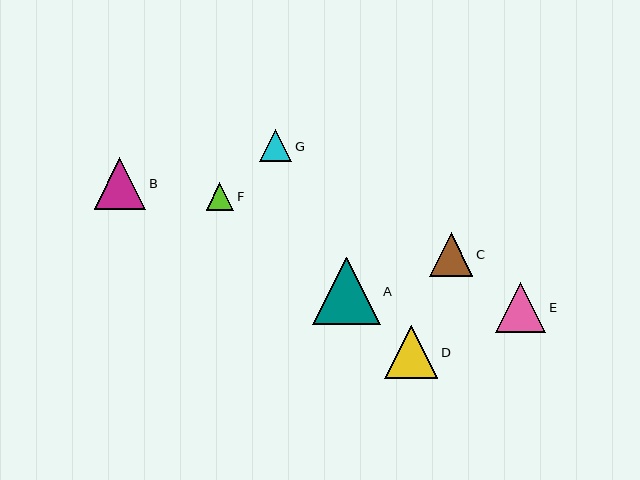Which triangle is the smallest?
Triangle F is the smallest with a size of approximately 28 pixels.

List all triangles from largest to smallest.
From largest to smallest: A, D, B, E, C, G, F.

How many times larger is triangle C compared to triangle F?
Triangle C is approximately 1.6 times the size of triangle F.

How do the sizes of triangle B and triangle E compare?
Triangle B and triangle E are approximately the same size.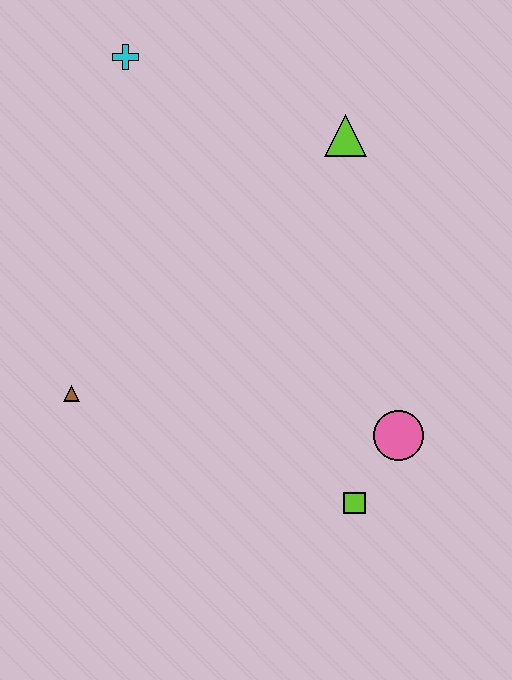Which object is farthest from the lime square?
The cyan cross is farthest from the lime square.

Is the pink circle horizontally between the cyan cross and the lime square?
No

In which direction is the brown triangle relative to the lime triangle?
The brown triangle is to the left of the lime triangle.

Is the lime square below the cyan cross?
Yes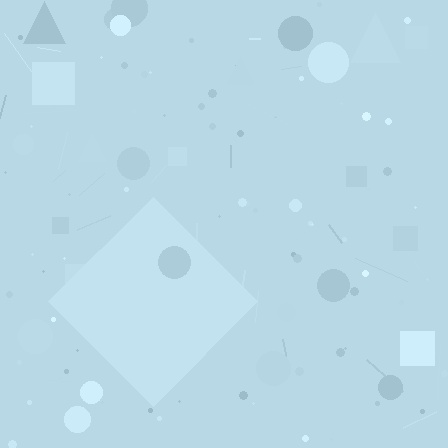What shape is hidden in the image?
A diamond is hidden in the image.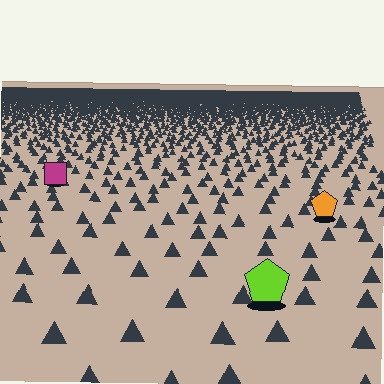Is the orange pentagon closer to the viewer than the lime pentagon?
No. The lime pentagon is closer — you can tell from the texture gradient: the ground texture is coarser near it.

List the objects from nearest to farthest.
From nearest to farthest: the lime pentagon, the orange pentagon, the magenta square.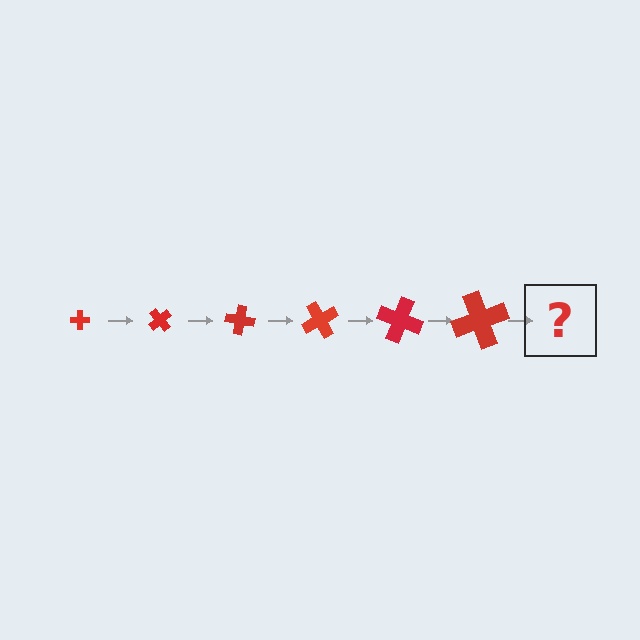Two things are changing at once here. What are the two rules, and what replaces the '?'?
The two rules are that the cross grows larger each step and it rotates 50 degrees each step. The '?' should be a cross, larger than the previous one and rotated 300 degrees from the start.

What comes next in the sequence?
The next element should be a cross, larger than the previous one and rotated 300 degrees from the start.